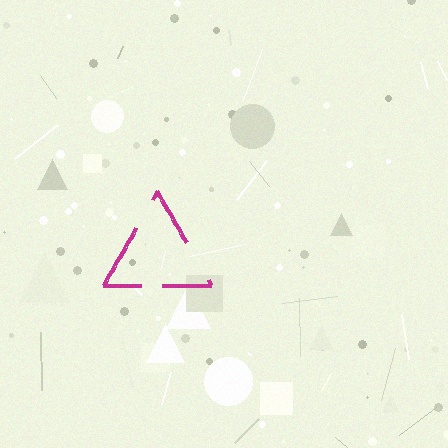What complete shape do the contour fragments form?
The contour fragments form a triangle.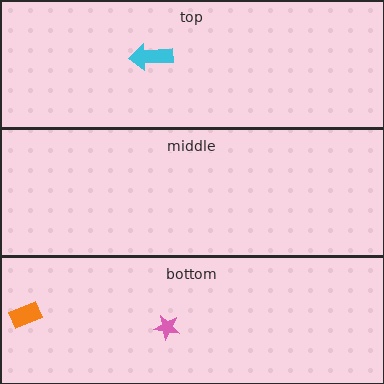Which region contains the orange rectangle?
The bottom region.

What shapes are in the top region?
The cyan arrow.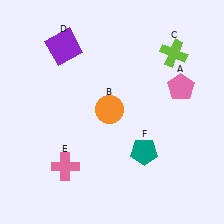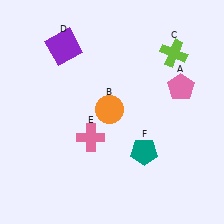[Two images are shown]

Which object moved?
The pink cross (E) moved up.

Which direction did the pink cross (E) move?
The pink cross (E) moved up.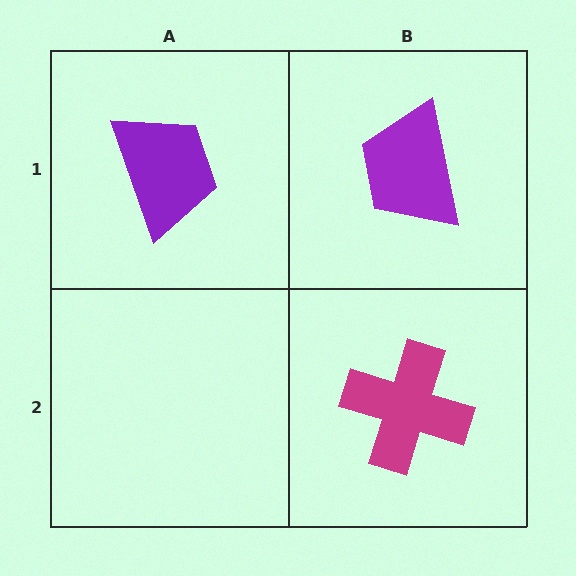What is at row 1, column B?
A purple trapezoid.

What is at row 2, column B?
A magenta cross.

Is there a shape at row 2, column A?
No, that cell is empty.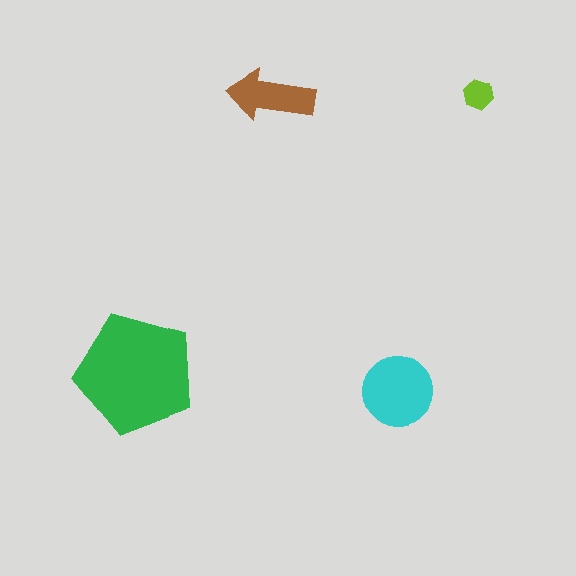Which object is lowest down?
The cyan circle is bottommost.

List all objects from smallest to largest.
The lime hexagon, the brown arrow, the cyan circle, the green pentagon.